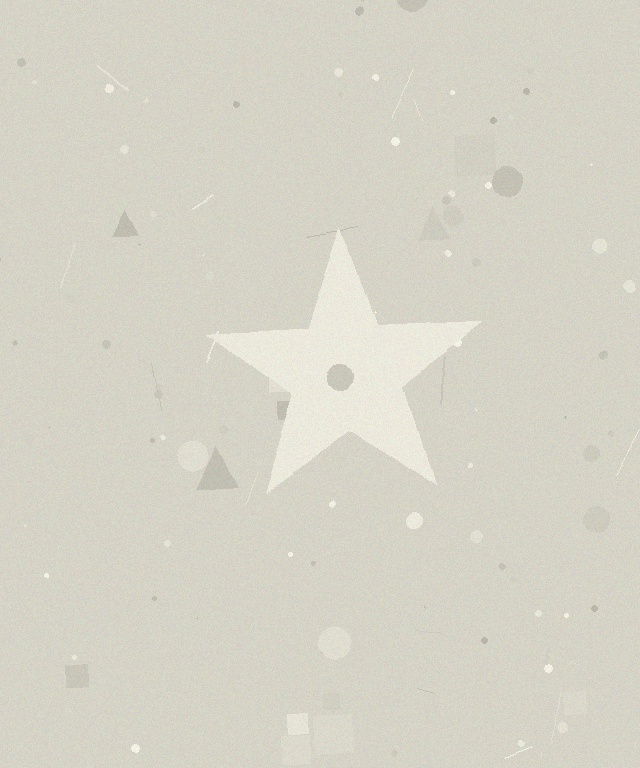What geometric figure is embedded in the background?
A star is embedded in the background.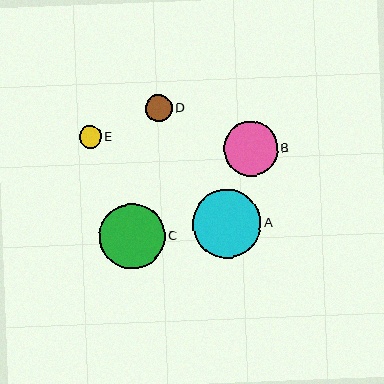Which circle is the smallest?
Circle E is the smallest with a size of approximately 22 pixels.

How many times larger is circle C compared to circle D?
Circle C is approximately 2.5 times the size of circle D.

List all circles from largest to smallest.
From largest to smallest: A, C, B, D, E.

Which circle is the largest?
Circle A is the largest with a size of approximately 69 pixels.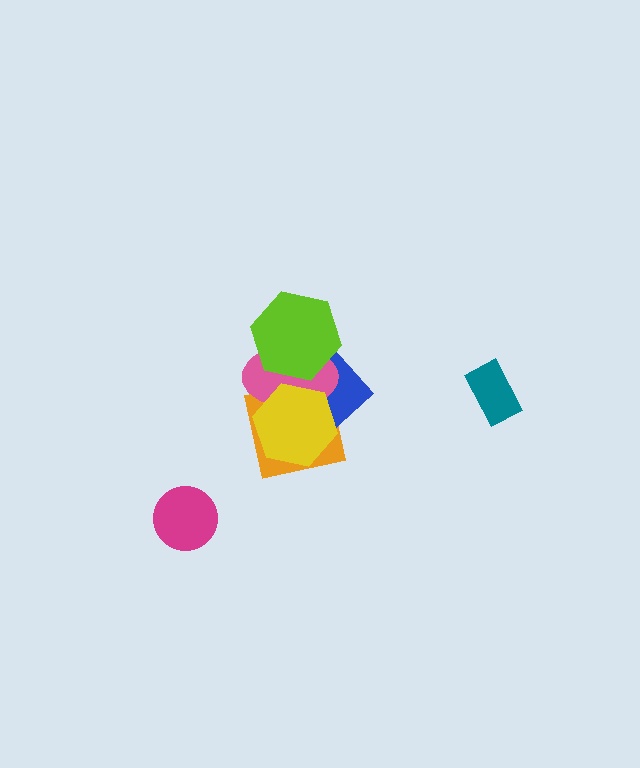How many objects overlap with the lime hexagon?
2 objects overlap with the lime hexagon.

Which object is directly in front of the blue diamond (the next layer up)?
The pink ellipse is directly in front of the blue diamond.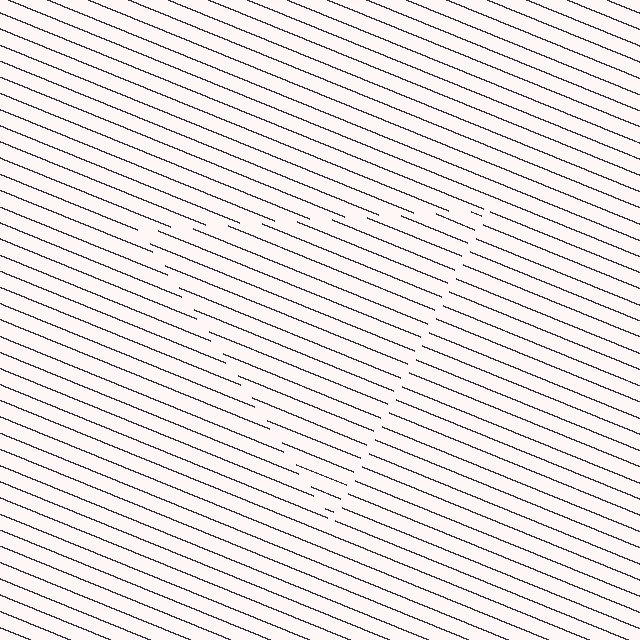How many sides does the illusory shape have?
3 sides — the line-ends trace a triangle.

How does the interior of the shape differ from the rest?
The interior of the shape contains the same grating, shifted by half a period — the contour is defined by the phase discontinuity where line-ends from the inner and outer gratings abut.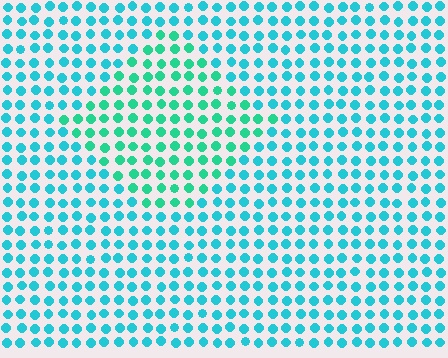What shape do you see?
I see a diamond.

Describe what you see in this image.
The image is filled with small cyan elements in a uniform arrangement. A diamond-shaped region is visible where the elements are tinted to a slightly different hue, forming a subtle color boundary.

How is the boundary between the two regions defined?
The boundary is defined purely by a slight shift in hue (about 28 degrees). Spacing, size, and orientation are identical on both sides.